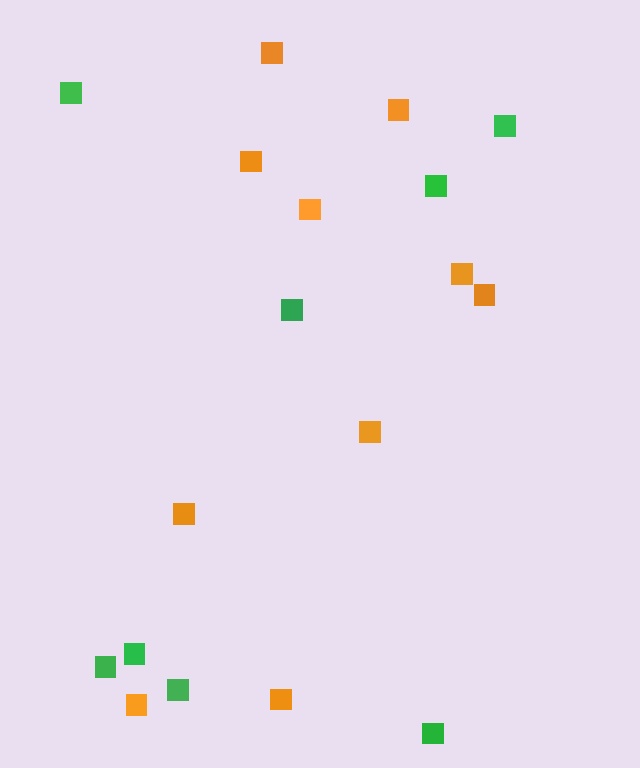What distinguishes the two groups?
There are 2 groups: one group of green squares (8) and one group of orange squares (10).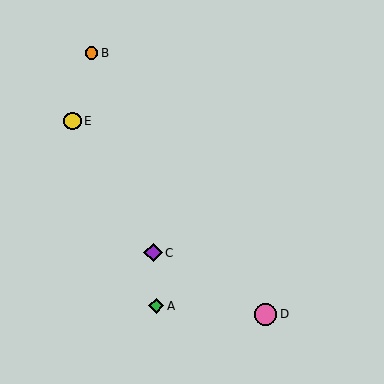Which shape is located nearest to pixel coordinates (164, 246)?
The purple diamond (labeled C) at (153, 253) is nearest to that location.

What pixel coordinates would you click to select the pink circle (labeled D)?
Click at (265, 315) to select the pink circle D.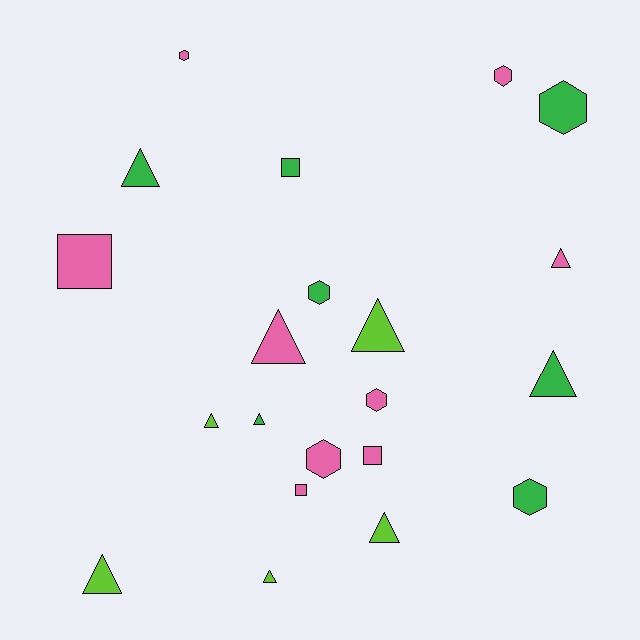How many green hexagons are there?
There are 3 green hexagons.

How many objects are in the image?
There are 21 objects.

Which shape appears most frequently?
Triangle, with 10 objects.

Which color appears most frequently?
Pink, with 9 objects.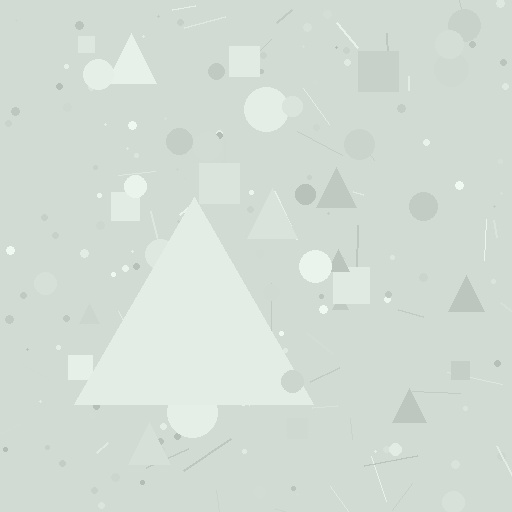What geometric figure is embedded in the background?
A triangle is embedded in the background.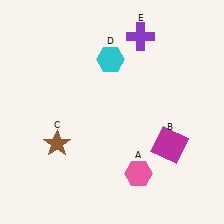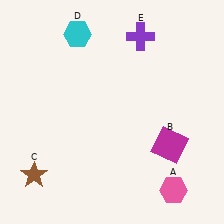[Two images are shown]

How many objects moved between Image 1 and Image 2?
3 objects moved between the two images.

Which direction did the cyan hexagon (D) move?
The cyan hexagon (D) moved left.